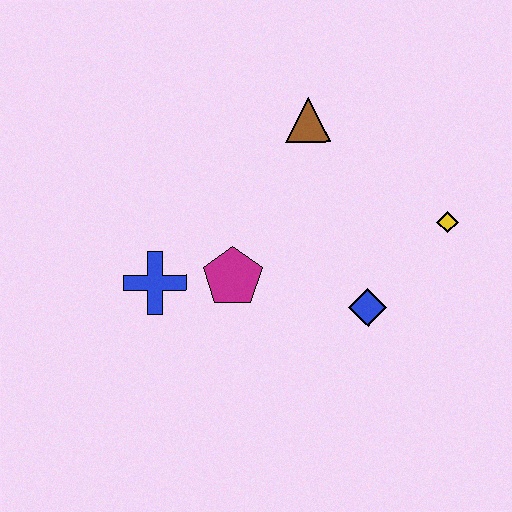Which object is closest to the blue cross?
The magenta pentagon is closest to the blue cross.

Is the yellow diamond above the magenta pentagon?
Yes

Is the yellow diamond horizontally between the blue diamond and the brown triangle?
No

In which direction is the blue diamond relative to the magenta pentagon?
The blue diamond is to the right of the magenta pentagon.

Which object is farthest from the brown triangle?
The blue cross is farthest from the brown triangle.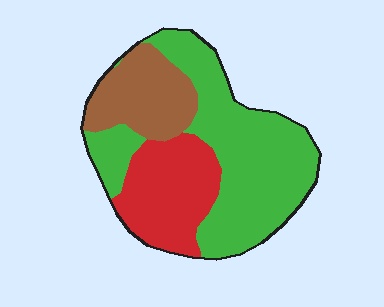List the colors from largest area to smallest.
From largest to smallest: green, red, brown.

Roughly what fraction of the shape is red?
Red takes up about one quarter (1/4) of the shape.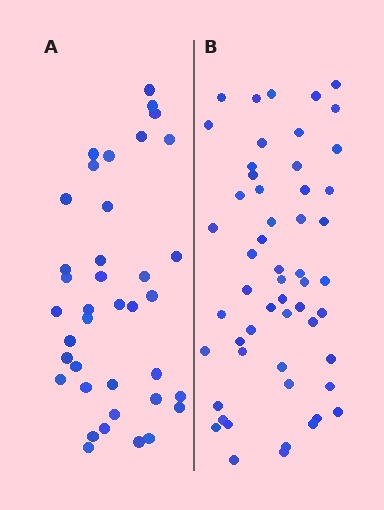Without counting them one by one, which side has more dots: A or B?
Region B (the right region) has more dots.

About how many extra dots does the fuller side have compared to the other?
Region B has approximately 15 more dots than region A.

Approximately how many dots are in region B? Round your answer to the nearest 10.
About 50 dots. (The exact count is 54, which rounds to 50.)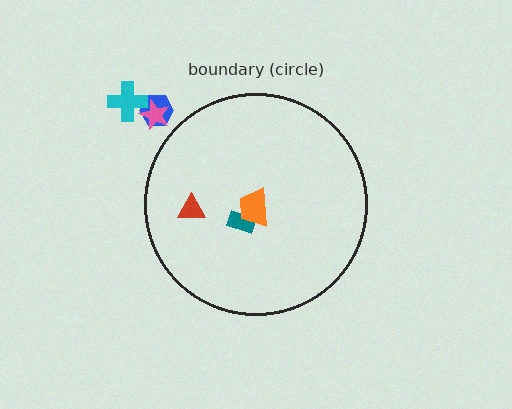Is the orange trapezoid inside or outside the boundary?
Inside.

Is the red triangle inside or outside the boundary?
Inside.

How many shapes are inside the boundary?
3 inside, 3 outside.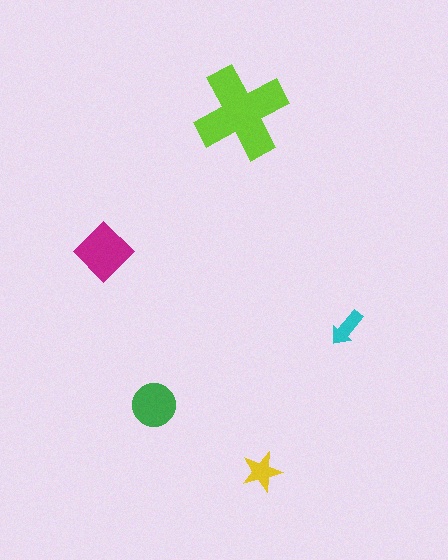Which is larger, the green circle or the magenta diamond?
The magenta diamond.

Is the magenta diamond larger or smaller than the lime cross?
Smaller.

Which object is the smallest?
The cyan arrow.